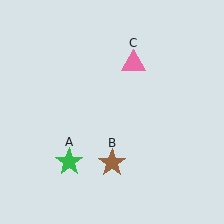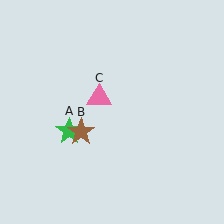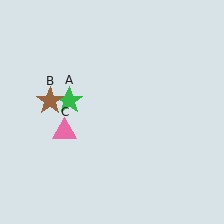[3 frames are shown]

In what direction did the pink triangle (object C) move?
The pink triangle (object C) moved down and to the left.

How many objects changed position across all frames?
3 objects changed position: green star (object A), brown star (object B), pink triangle (object C).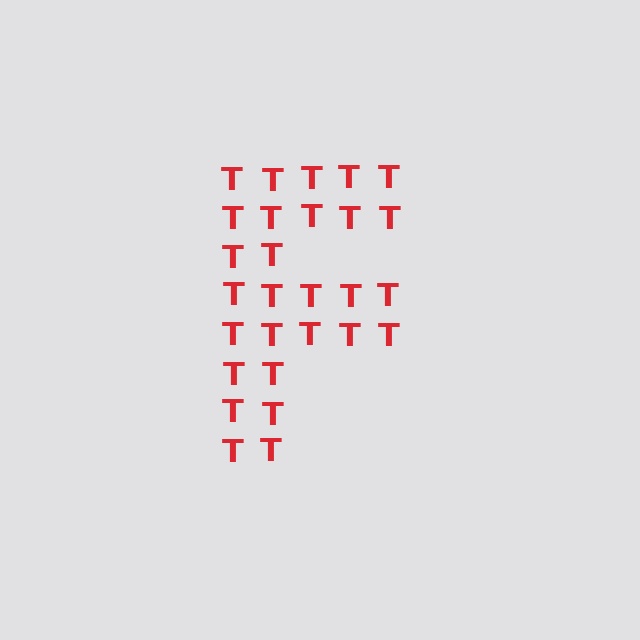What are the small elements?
The small elements are letter T's.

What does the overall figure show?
The overall figure shows the letter F.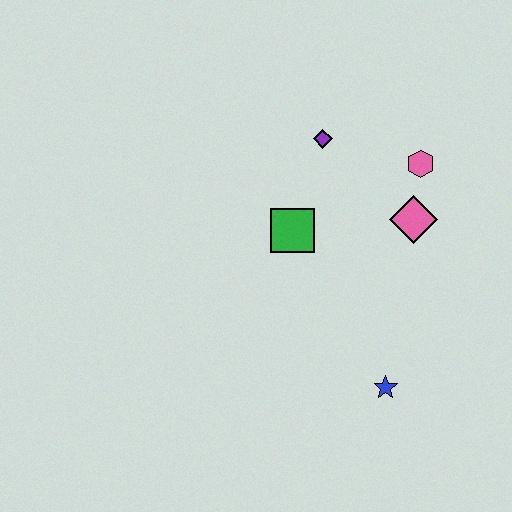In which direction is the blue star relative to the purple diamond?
The blue star is below the purple diamond.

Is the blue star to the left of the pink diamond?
Yes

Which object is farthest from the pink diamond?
The blue star is farthest from the pink diamond.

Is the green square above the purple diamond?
No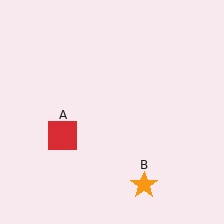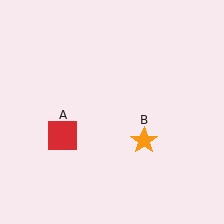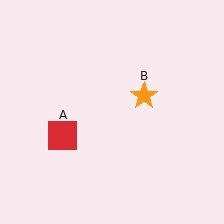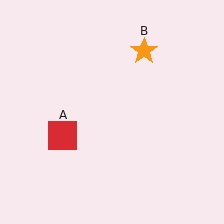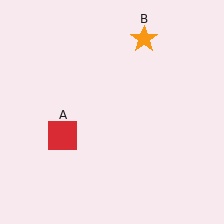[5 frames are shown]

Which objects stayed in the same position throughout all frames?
Red square (object A) remained stationary.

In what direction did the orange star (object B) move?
The orange star (object B) moved up.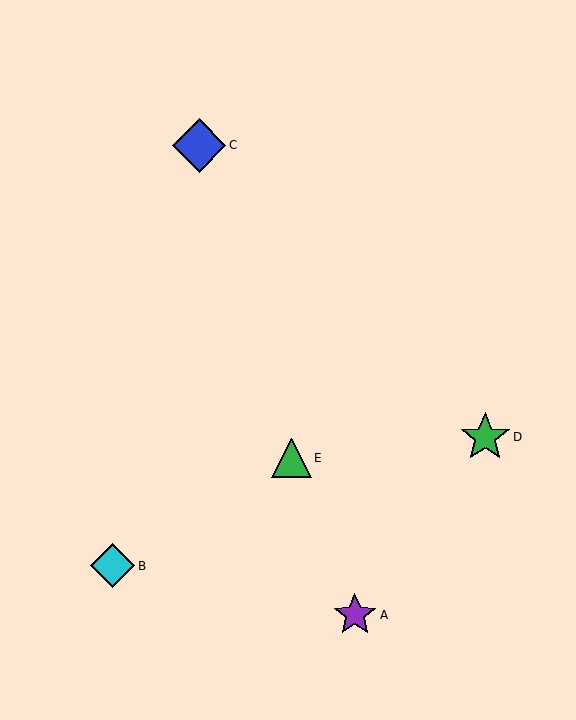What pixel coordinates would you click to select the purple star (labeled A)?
Click at (355, 615) to select the purple star A.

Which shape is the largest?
The blue diamond (labeled C) is the largest.